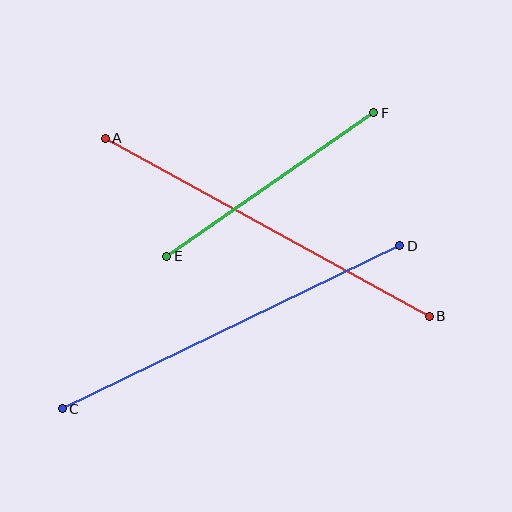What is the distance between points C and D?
The distance is approximately 375 pixels.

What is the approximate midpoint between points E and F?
The midpoint is at approximately (270, 185) pixels.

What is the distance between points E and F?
The distance is approximately 252 pixels.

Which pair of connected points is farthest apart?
Points C and D are farthest apart.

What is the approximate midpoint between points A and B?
The midpoint is at approximately (267, 227) pixels.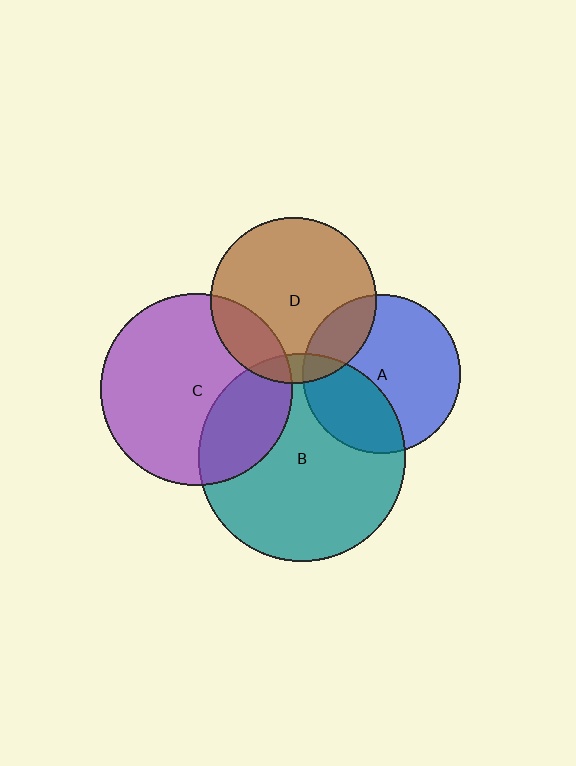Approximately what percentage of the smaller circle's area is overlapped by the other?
Approximately 20%.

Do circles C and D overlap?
Yes.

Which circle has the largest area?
Circle B (teal).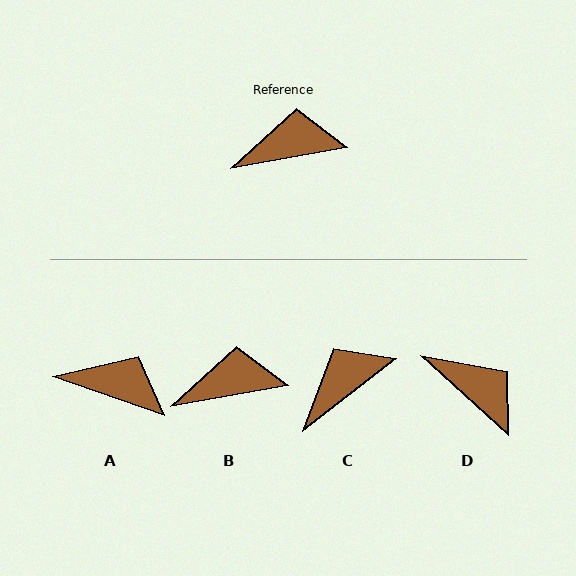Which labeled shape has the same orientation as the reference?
B.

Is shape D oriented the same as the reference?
No, it is off by about 52 degrees.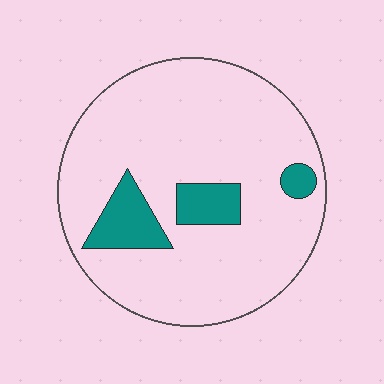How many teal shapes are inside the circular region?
3.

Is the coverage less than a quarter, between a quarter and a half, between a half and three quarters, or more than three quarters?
Less than a quarter.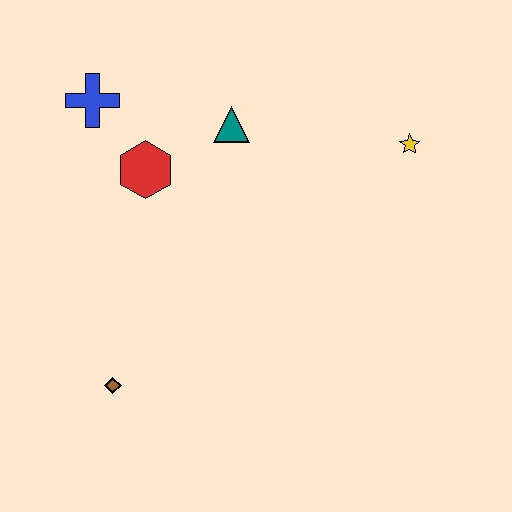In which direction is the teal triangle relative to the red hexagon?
The teal triangle is to the right of the red hexagon.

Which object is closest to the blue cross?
The red hexagon is closest to the blue cross.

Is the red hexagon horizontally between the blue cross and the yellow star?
Yes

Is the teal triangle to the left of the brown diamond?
No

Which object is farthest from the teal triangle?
The brown diamond is farthest from the teal triangle.